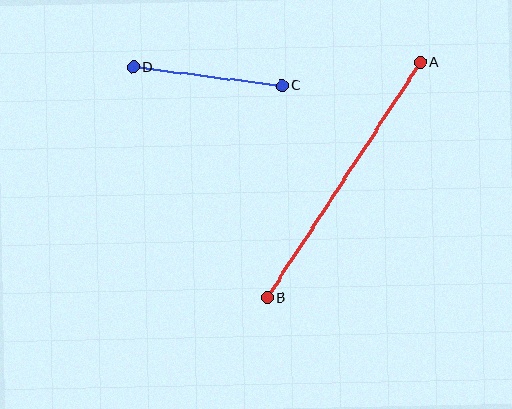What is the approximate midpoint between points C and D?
The midpoint is at approximately (208, 76) pixels.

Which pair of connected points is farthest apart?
Points A and B are farthest apart.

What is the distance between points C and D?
The distance is approximately 149 pixels.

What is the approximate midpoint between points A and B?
The midpoint is at approximately (344, 180) pixels.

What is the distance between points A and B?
The distance is approximately 281 pixels.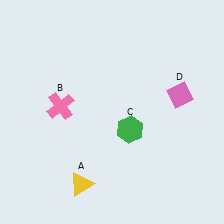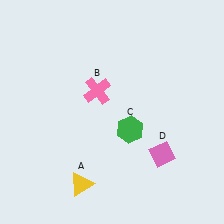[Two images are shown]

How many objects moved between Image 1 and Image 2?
2 objects moved between the two images.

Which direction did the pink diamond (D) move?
The pink diamond (D) moved down.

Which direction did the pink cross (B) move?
The pink cross (B) moved right.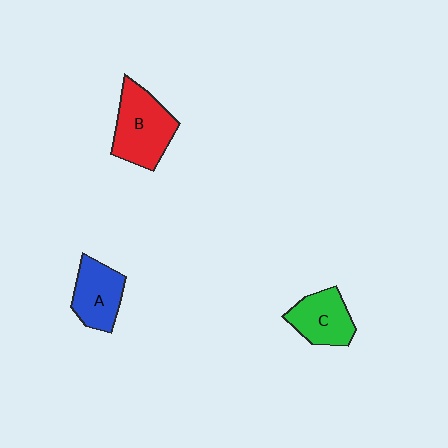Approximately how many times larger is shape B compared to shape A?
Approximately 1.3 times.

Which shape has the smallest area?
Shape C (green).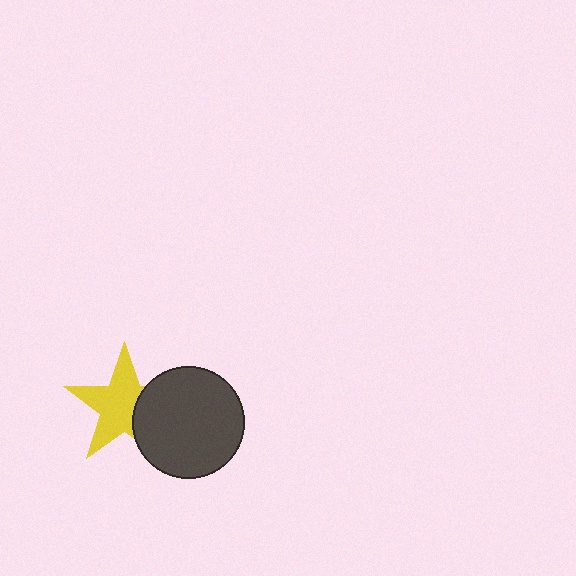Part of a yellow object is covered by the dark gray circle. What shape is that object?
It is a star.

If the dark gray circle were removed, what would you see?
You would see the complete yellow star.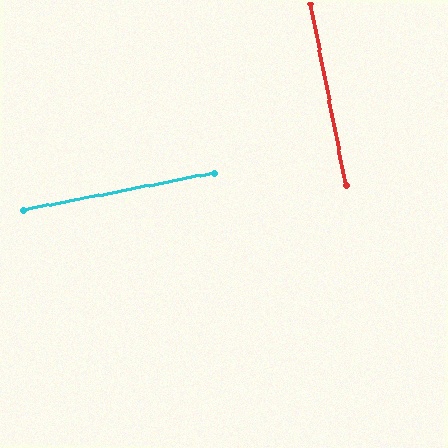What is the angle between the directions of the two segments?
Approximately 90 degrees.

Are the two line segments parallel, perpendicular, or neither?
Perpendicular — they meet at approximately 90°.